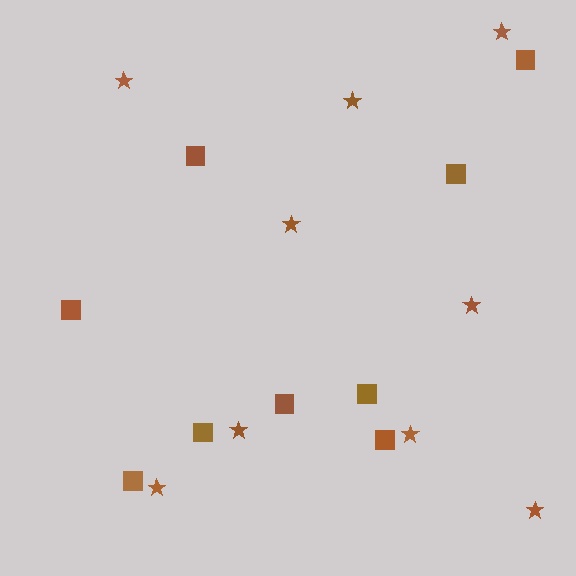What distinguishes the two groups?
There are 2 groups: one group of stars (9) and one group of squares (9).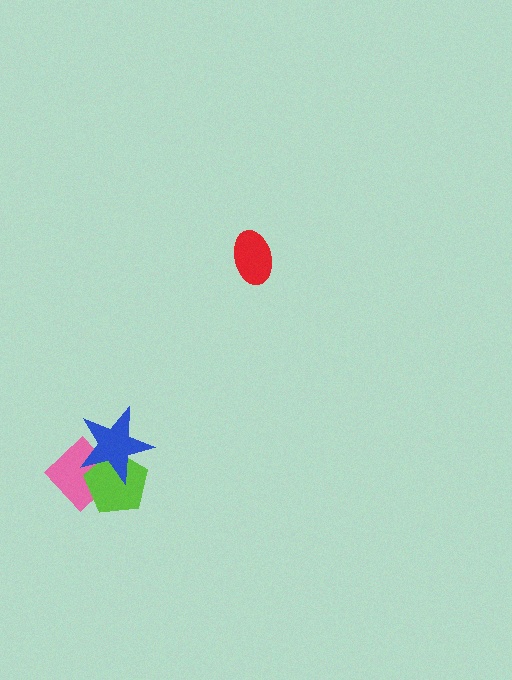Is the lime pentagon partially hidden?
Yes, it is partially covered by another shape.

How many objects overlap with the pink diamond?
2 objects overlap with the pink diamond.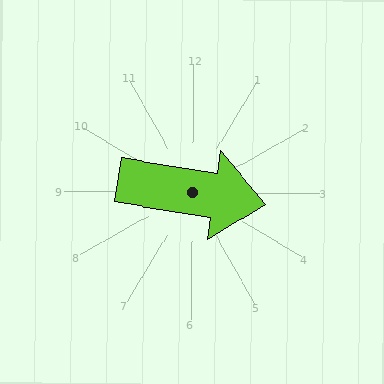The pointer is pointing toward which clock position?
Roughly 3 o'clock.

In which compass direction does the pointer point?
East.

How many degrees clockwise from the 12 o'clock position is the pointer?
Approximately 99 degrees.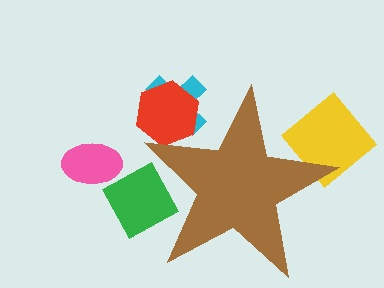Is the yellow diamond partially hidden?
Yes, the yellow diamond is partially hidden behind the brown star.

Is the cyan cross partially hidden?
Yes, the cyan cross is partially hidden behind the brown star.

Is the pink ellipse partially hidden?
No, the pink ellipse is fully visible.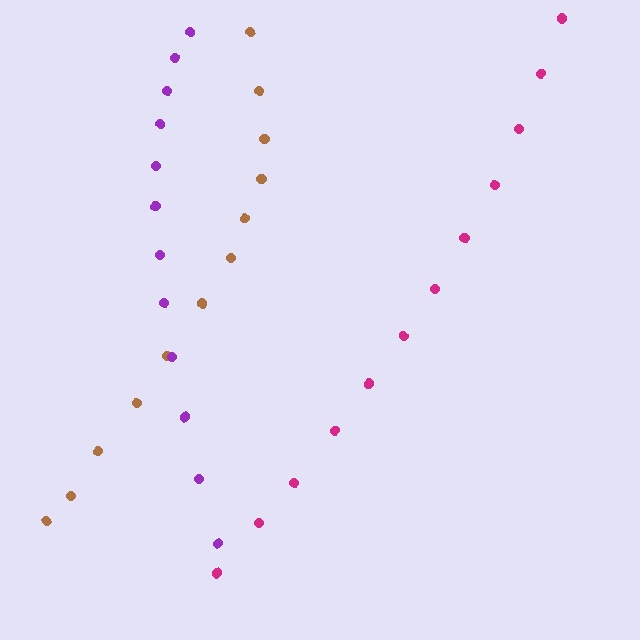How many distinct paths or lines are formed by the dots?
There are 3 distinct paths.